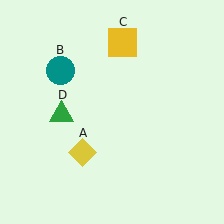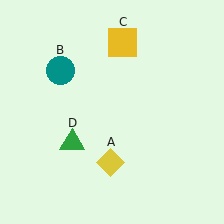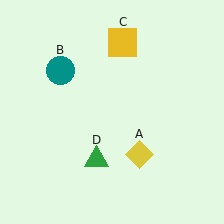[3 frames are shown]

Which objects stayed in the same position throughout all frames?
Teal circle (object B) and yellow square (object C) remained stationary.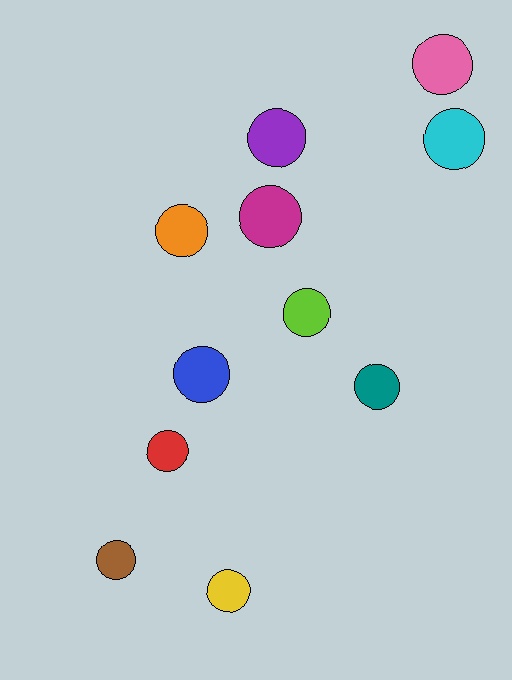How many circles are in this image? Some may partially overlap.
There are 11 circles.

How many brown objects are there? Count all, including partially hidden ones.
There is 1 brown object.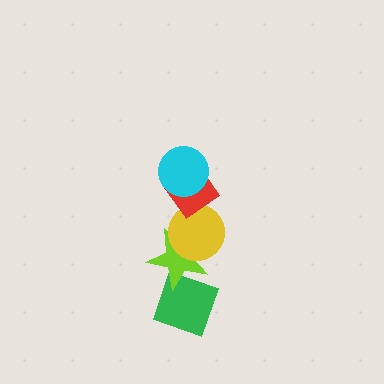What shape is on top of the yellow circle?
The red diamond is on top of the yellow circle.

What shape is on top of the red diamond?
The cyan circle is on top of the red diamond.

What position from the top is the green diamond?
The green diamond is 5th from the top.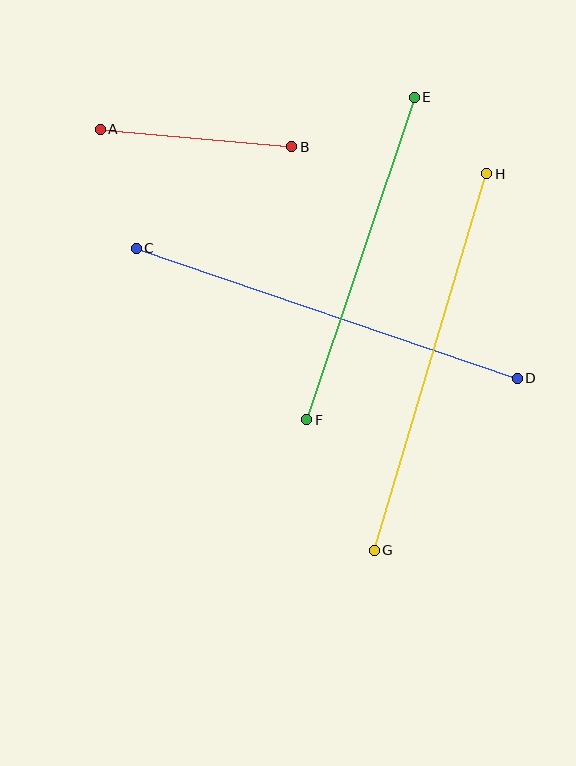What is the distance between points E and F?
The distance is approximately 340 pixels.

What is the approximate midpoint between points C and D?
The midpoint is at approximately (327, 313) pixels.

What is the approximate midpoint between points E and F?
The midpoint is at approximately (361, 259) pixels.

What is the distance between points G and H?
The distance is approximately 393 pixels.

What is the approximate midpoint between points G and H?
The midpoint is at approximately (430, 362) pixels.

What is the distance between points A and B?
The distance is approximately 192 pixels.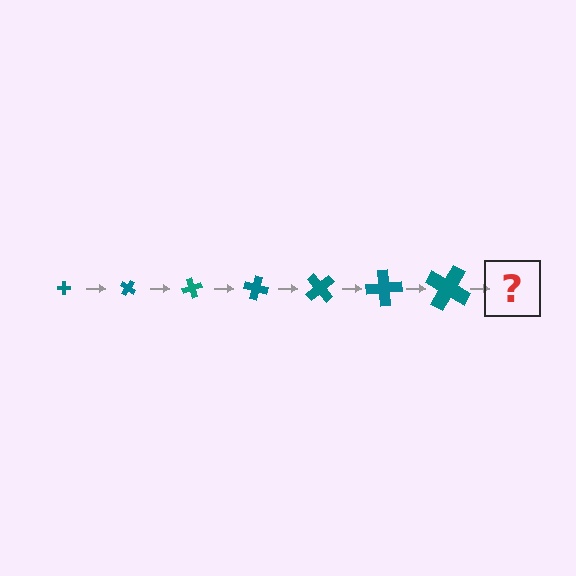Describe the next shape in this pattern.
It should be a cross, larger than the previous one and rotated 245 degrees from the start.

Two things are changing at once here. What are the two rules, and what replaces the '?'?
The two rules are that the cross grows larger each step and it rotates 35 degrees each step. The '?' should be a cross, larger than the previous one and rotated 245 degrees from the start.